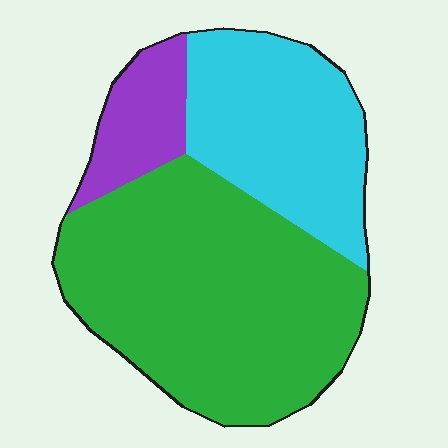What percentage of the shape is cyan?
Cyan takes up about one third (1/3) of the shape.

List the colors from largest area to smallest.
From largest to smallest: green, cyan, purple.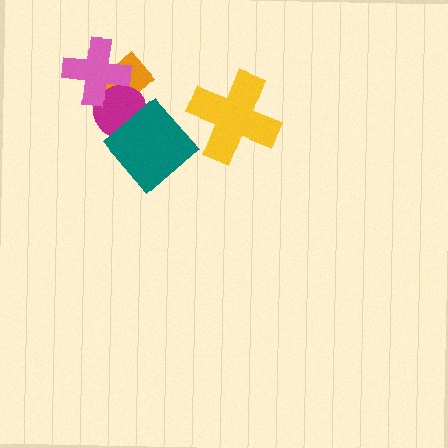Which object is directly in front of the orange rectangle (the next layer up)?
The magenta circle is directly in front of the orange rectangle.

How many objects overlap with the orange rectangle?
3 objects overlap with the orange rectangle.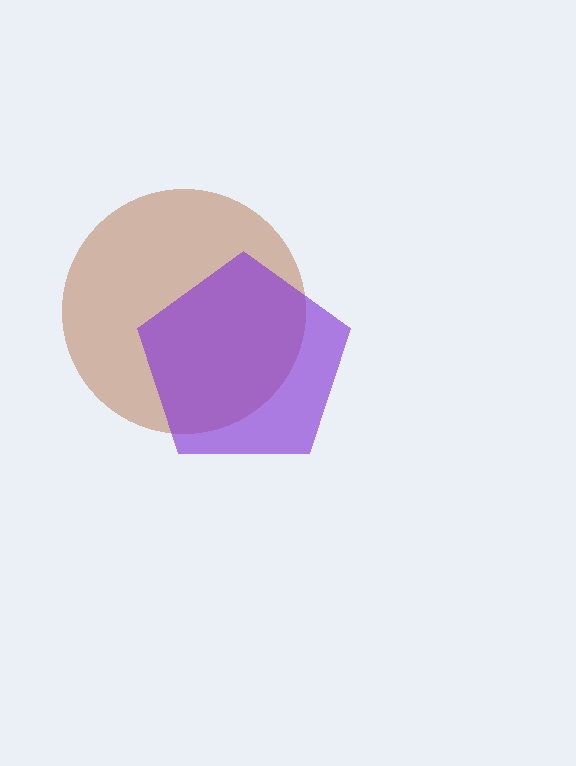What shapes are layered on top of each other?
The layered shapes are: a brown circle, a purple pentagon.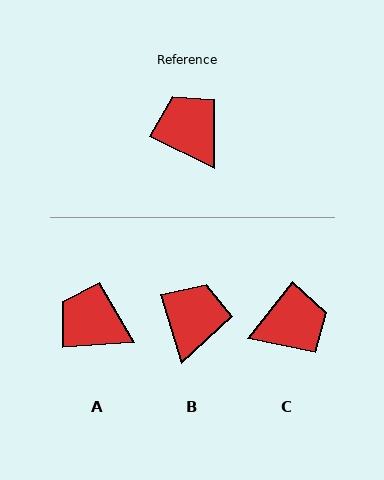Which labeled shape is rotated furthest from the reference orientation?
C, about 103 degrees away.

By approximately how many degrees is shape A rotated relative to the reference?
Approximately 30 degrees counter-clockwise.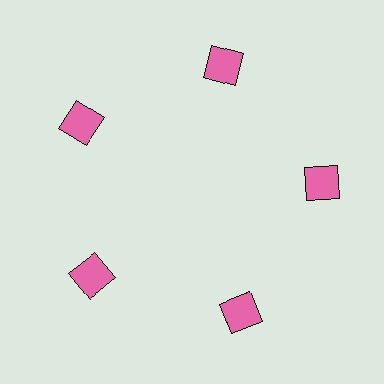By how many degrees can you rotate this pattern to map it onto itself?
The pattern maps onto itself every 72 degrees of rotation.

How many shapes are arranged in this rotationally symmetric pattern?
There are 5 shapes, arranged in 5 groups of 1.